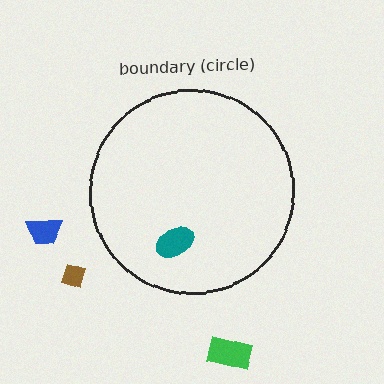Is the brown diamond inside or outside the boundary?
Outside.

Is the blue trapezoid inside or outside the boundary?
Outside.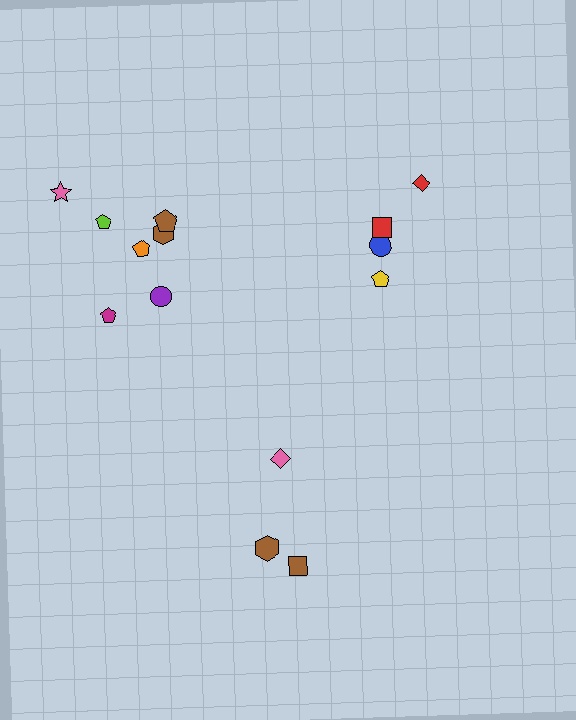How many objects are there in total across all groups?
There are 14 objects.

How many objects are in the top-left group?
There are 7 objects.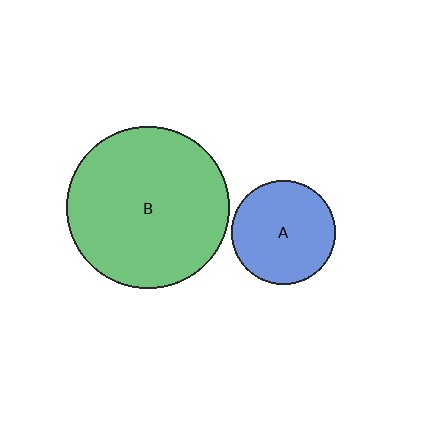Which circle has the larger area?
Circle B (green).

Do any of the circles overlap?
No, none of the circles overlap.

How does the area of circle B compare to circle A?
Approximately 2.4 times.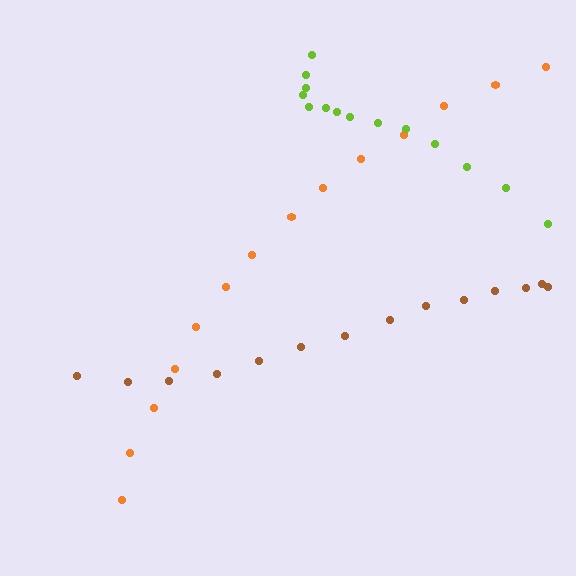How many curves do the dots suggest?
There are 3 distinct paths.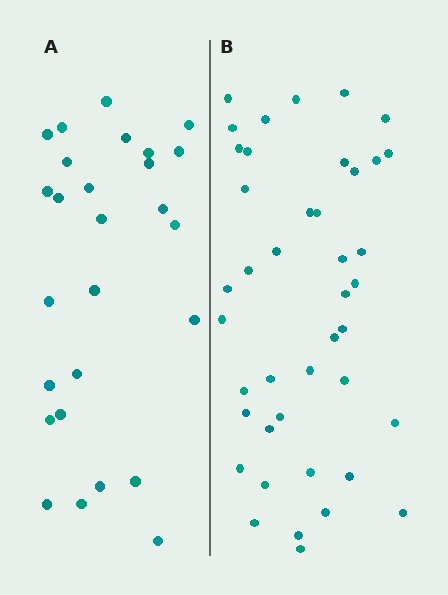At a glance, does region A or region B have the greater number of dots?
Region B (the right region) has more dots.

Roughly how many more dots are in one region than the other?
Region B has approximately 15 more dots than region A.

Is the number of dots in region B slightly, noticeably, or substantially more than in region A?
Region B has substantially more. The ratio is roughly 1.6 to 1.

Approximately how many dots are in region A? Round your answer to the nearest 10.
About 30 dots. (The exact count is 27, which rounds to 30.)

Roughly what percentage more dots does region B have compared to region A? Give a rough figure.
About 55% more.